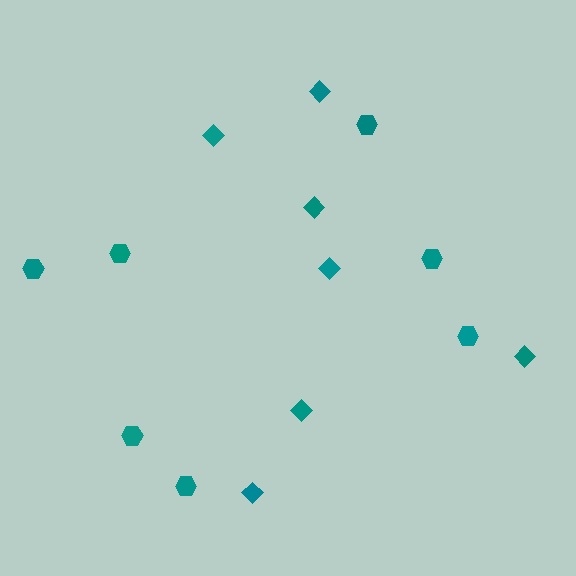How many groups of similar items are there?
There are 2 groups: one group of diamonds (7) and one group of hexagons (7).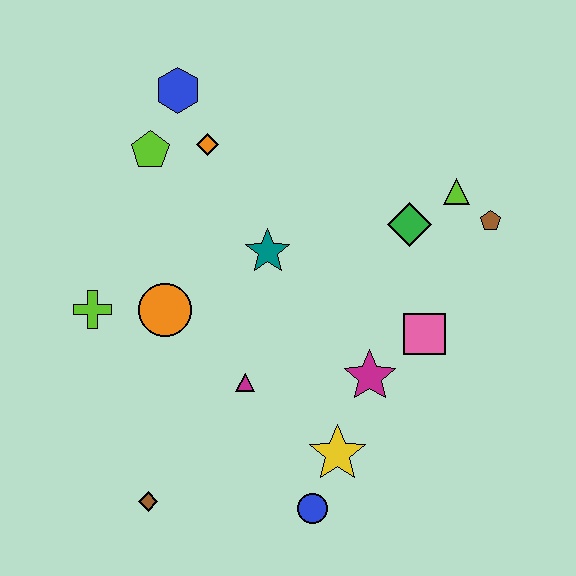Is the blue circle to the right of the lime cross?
Yes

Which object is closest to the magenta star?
The pink square is closest to the magenta star.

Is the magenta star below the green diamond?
Yes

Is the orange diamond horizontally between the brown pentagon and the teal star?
No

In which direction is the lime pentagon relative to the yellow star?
The lime pentagon is above the yellow star.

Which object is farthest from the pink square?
The blue hexagon is farthest from the pink square.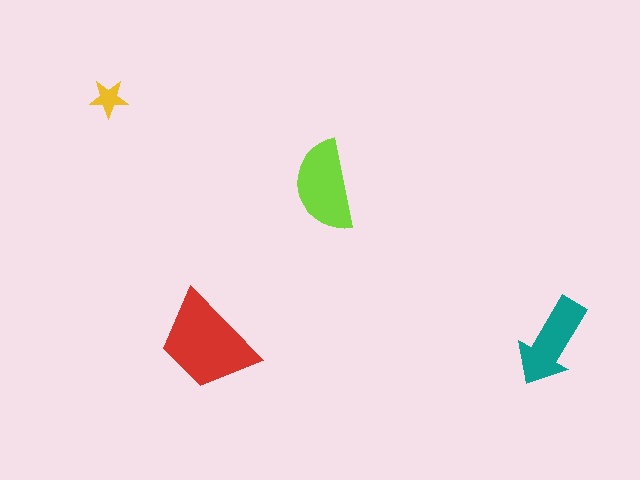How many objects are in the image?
There are 4 objects in the image.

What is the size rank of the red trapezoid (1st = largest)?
1st.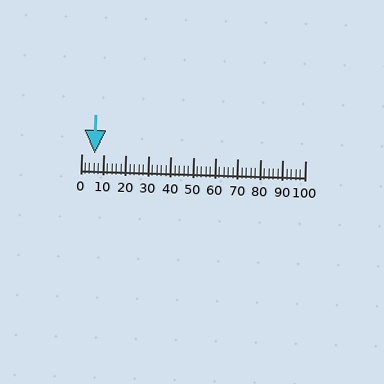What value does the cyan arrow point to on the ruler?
The cyan arrow points to approximately 6.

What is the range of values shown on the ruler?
The ruler shows values from 0 to 100.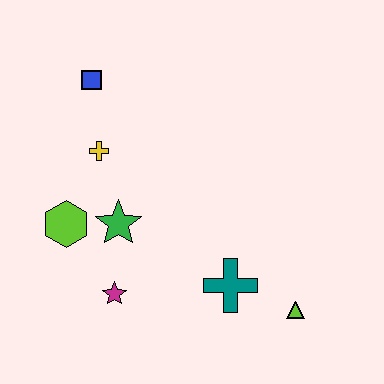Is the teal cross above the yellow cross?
No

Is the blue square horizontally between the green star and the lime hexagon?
Yes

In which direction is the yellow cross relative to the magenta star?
The yellow cross is above the magenta star.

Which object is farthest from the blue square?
The lime triangle is farthest from the blue square.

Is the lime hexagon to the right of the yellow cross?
No